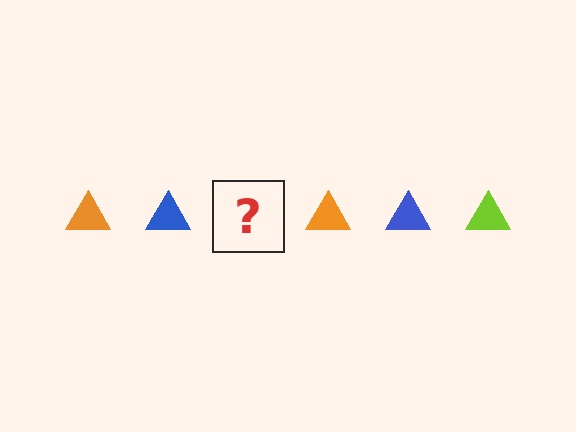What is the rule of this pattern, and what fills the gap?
The rule is that the pattern cycles through orange, blue, lime triangles. The gap should be filled with a lime triangle.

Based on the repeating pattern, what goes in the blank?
The blank should be a lime triangle.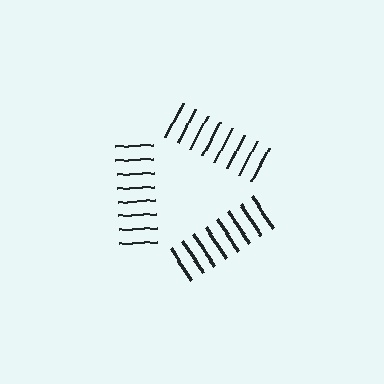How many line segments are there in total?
24 — 8 along each of the 3 edges.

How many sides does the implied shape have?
3 sides — the line-ends trace a triangle.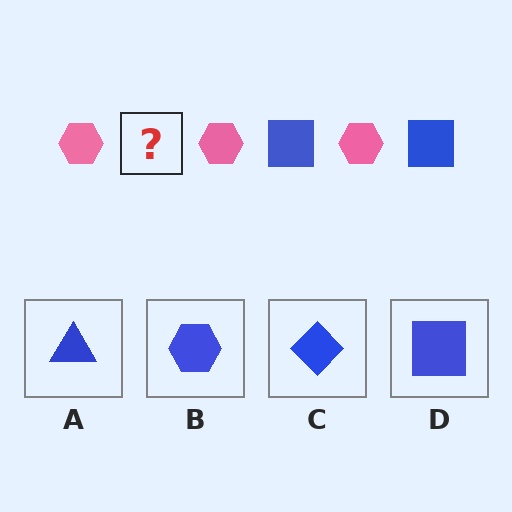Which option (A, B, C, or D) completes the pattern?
D.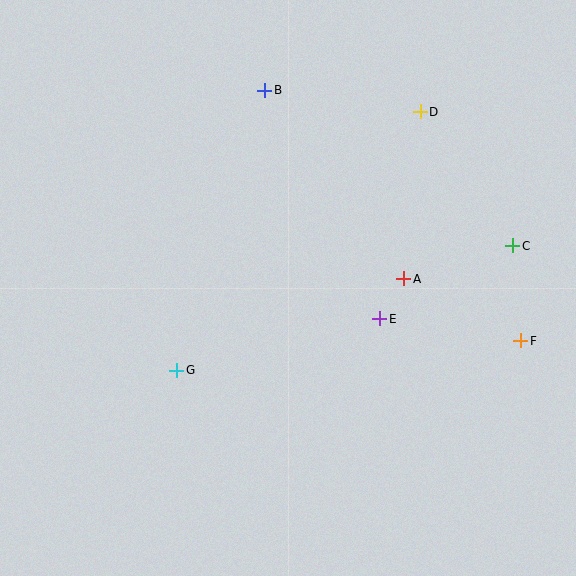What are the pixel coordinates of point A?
Point A is at (404, 279).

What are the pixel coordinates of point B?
Point B is at (265, 90).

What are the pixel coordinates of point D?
Point D is at (420, 112).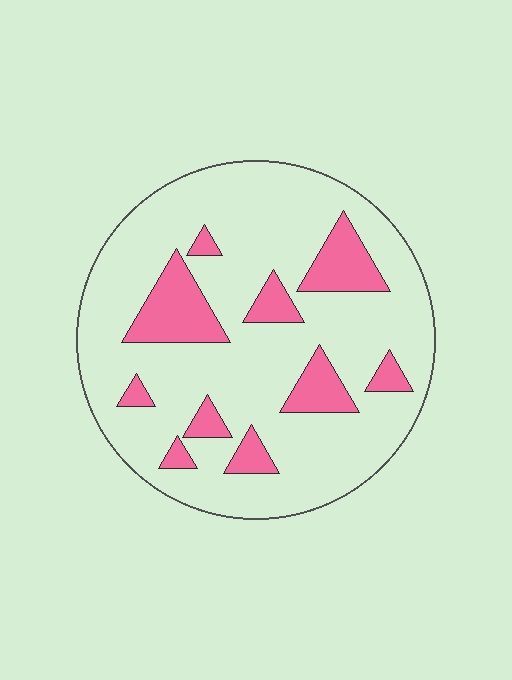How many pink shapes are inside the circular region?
10.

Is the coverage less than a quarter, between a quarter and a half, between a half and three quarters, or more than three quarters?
Less than a quarter.